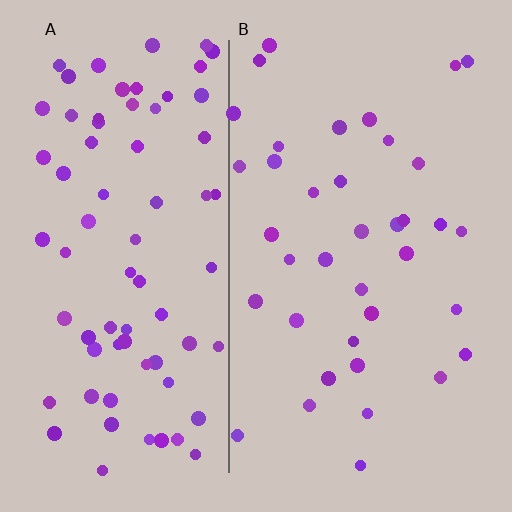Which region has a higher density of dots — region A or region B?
A (the left).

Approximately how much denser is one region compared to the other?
Approximately 2.0× — region A over region B.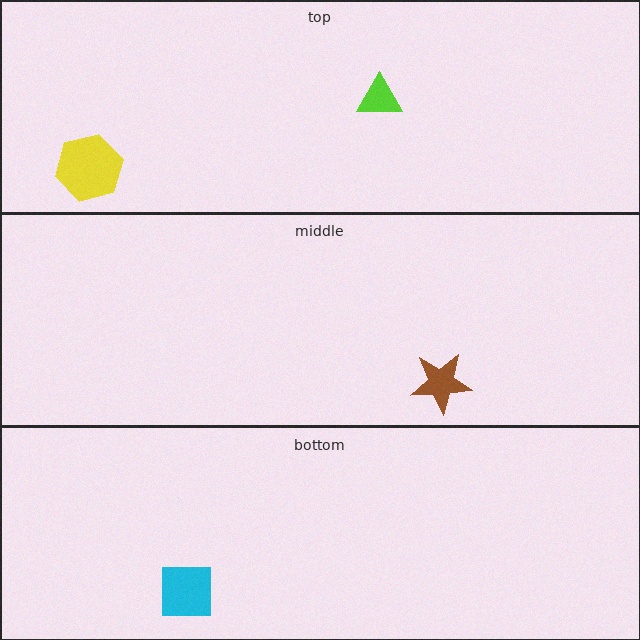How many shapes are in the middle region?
1.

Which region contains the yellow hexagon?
The top region.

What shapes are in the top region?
The lime triangle, the yellow hexagon.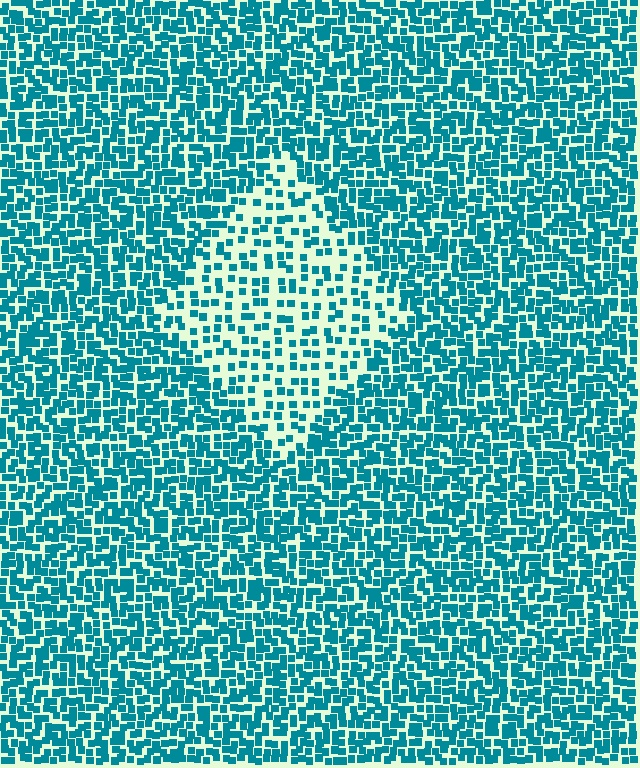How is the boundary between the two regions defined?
The boundary is defined by a change in element density (approximately 2.1x ratio). All elements are the same color, size, and shape.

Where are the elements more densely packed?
The elements are more densely packed outside the diamond boundary.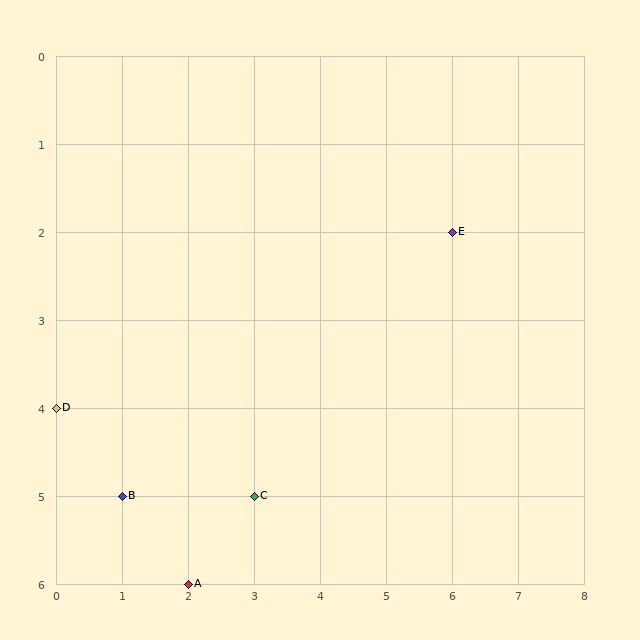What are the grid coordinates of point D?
Point D is at grid coordinates (0, 4).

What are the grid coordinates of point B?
Point B is at grid coordinates (1, 5).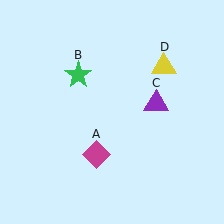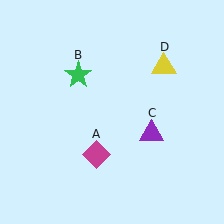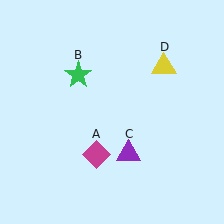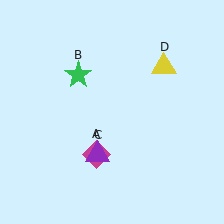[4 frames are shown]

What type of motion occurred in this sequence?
The purple triangle (object C) rotated clockwise around the center of the scene.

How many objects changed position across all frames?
1 object changed position: purple triangle (object C).